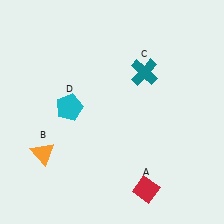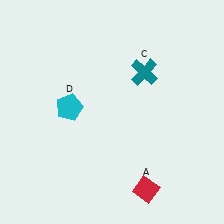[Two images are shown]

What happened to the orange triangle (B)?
The orange triangle (B) was removed in Image 2. It was in the bottom-left area of Image 1.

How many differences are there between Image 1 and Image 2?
There is 1 difference between the two images.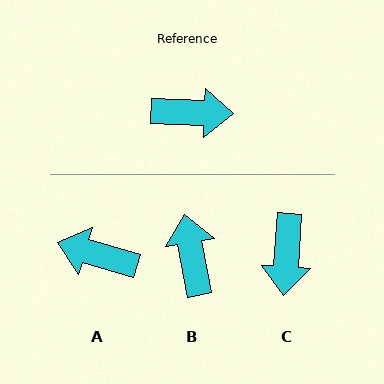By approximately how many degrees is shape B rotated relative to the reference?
Approximately 102 degrees counter-clockwise.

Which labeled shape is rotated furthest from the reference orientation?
A, about 165 degrees away.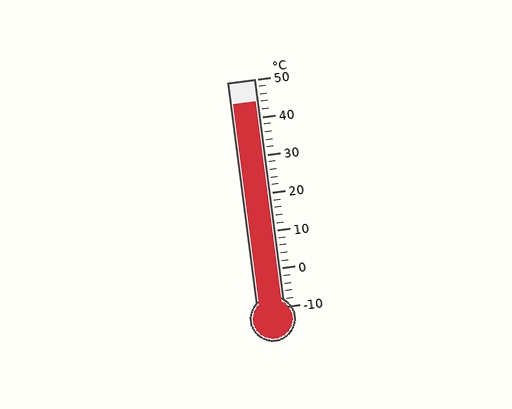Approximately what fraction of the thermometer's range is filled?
The thermometer is filled to approximately 90% of its range.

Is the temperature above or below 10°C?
The temperature is above 10°C.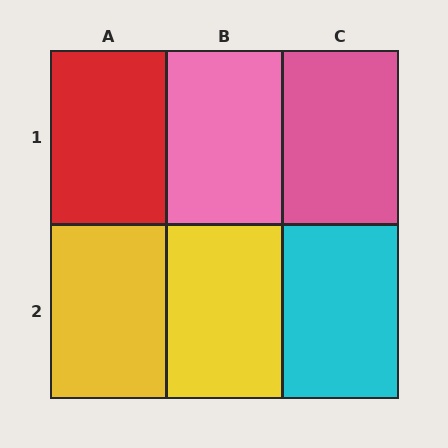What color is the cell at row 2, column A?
Yellow.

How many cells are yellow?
2 cells are yellow.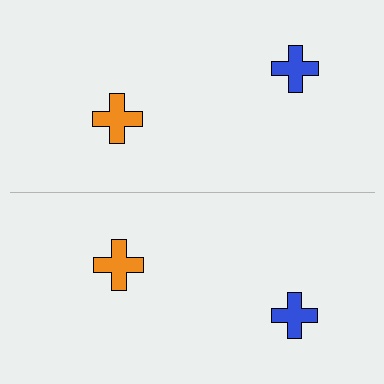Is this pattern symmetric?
Yes, this pattern has bilateral (reflection) symmetry.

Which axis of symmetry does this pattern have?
The pattern has a horizontal axis of symmetry running through the center of the image.